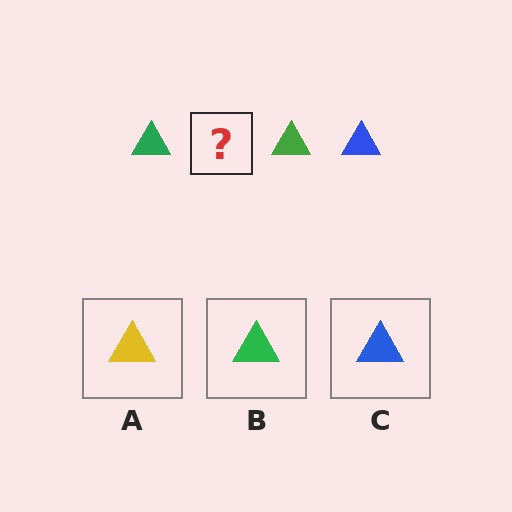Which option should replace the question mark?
Option C.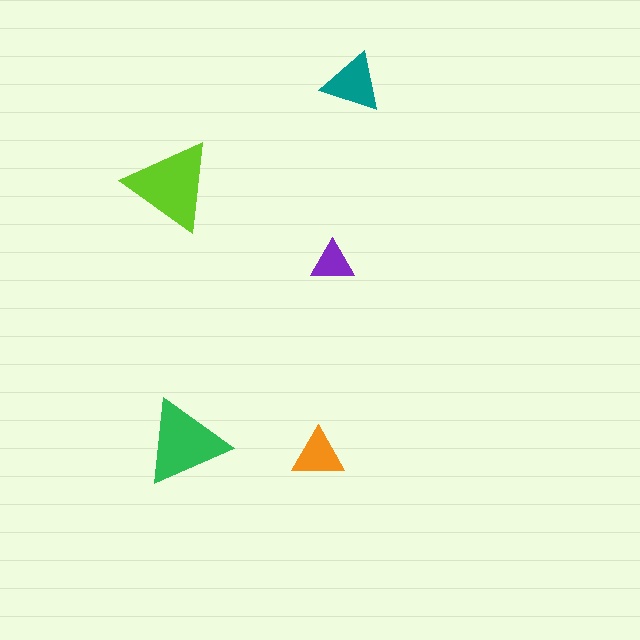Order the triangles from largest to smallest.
the lime one, the green one, the teal one, the orange one, the purple one.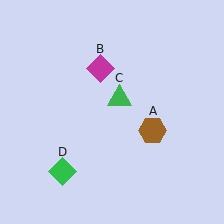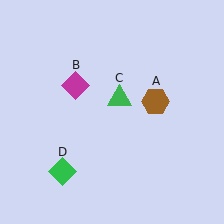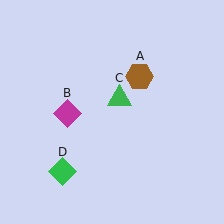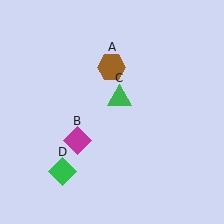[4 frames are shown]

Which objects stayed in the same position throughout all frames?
Green triangle (object C) and green diamond (object D) remained stationary.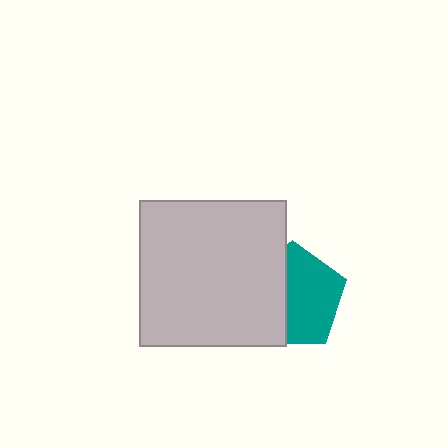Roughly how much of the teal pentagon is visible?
About half of it is visible (roughly 56%).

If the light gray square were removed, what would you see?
You would see the complete teal pentagon.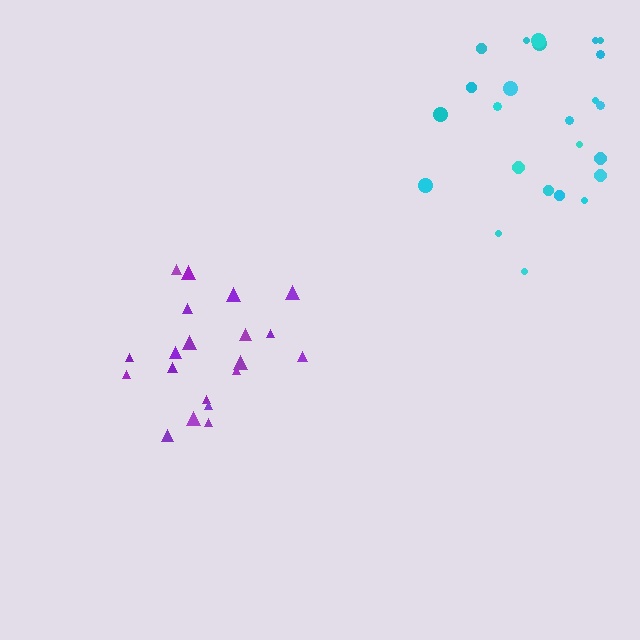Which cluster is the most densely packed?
Purple.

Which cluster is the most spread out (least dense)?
Cyan.